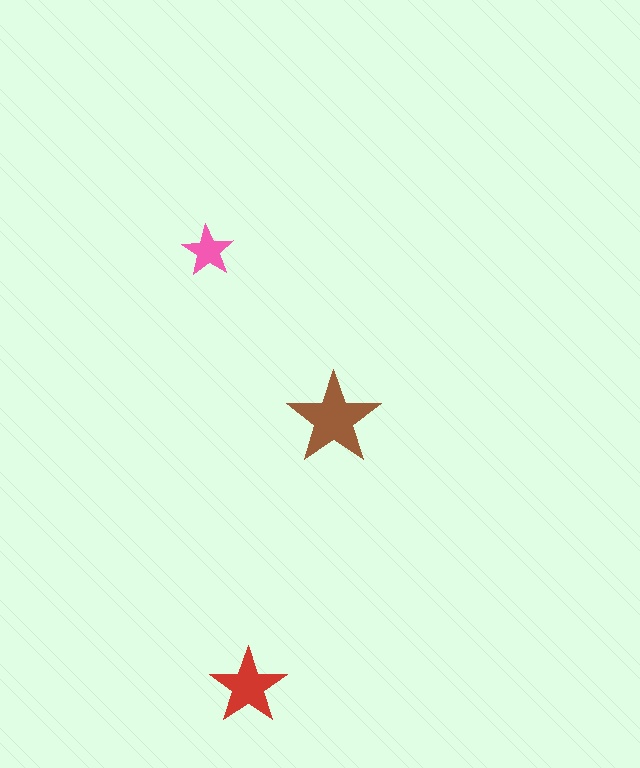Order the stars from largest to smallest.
the brown one, the red one, the pink one.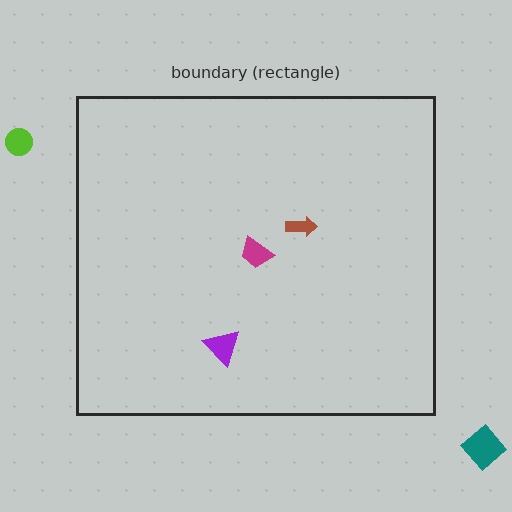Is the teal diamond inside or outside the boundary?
Outside.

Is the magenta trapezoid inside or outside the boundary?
Inside.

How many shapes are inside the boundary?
3 inside, 2 outside.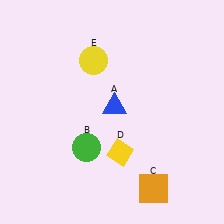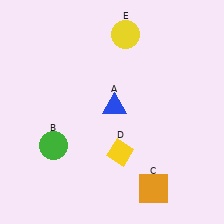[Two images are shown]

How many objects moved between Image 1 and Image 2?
2 objects moved between the two images.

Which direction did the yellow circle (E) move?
The yellow circle (E) moved right.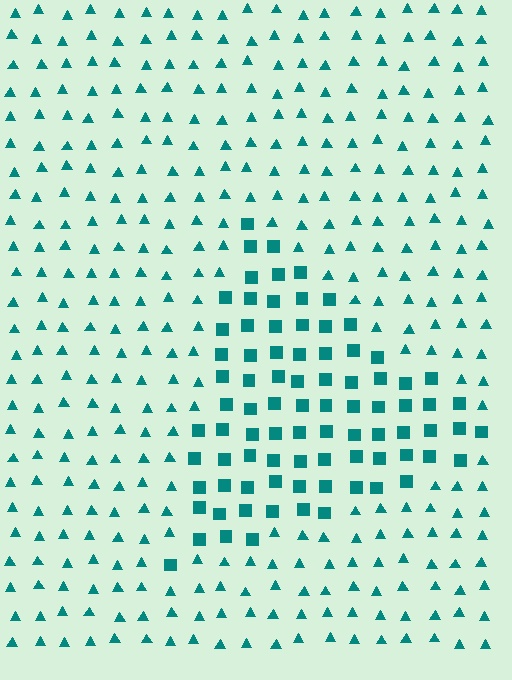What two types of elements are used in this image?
The image uses squares inside the triangle region and triangles outside it.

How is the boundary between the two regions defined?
The boundary is defined by a change in element shape: squares inside vs. triangles outside. All elements share the same color and spacing.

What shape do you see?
I see a triangle.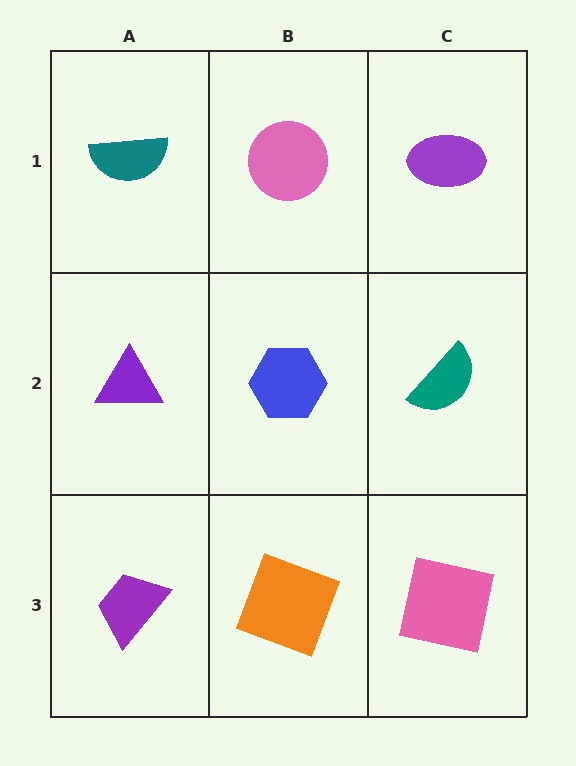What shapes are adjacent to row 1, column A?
A purple triangle (row 2, column A), a pink circle (row 1, column B).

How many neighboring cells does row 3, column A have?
2.